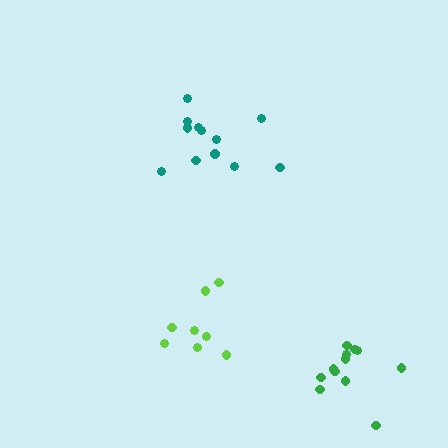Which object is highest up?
The teal cluster is topmost.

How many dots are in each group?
Group 1: 12 dots, Group 2: 8 dots, Group 3: 12 dots (32 total).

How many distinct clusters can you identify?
There are 3 distinct clusters.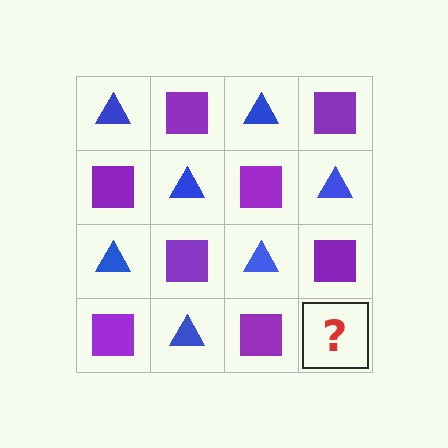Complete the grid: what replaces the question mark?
The question mark should be replaced with a blue triangle.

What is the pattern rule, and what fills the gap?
The rule is that it alternates blue triangle and purple square in a checkerboard pattern. The gap should be filled with a blue triangle.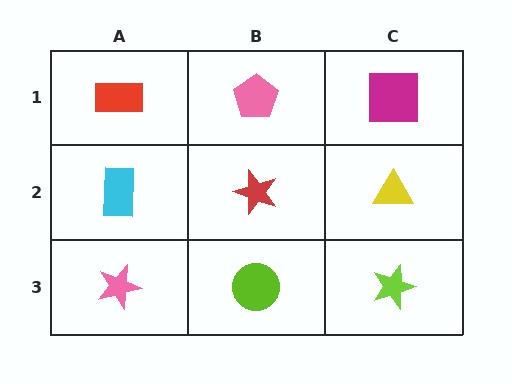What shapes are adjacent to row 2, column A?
A red rectangle (row 1, column A), a pink star (row 3, column A), a red star (row 2, column B).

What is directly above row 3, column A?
A cyan rectangle.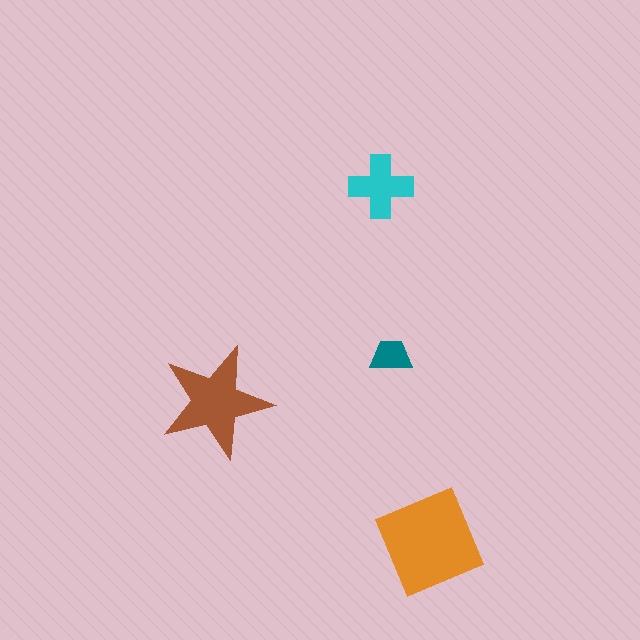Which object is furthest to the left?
The brown star is leftmost.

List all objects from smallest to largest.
The teal trapezoid, the cyan cross, the brown star, the orange square.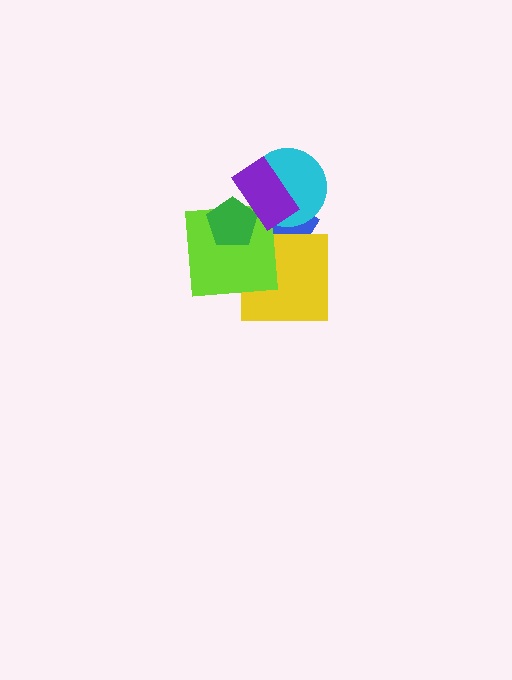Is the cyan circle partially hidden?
Yes, it is partially covered by another shape.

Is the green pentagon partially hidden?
Yes, it is partially covered by another shape.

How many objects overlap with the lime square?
4 objects overlap with the lime square.